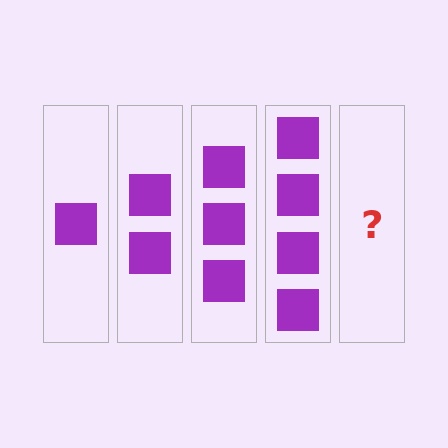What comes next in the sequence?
The next element should be 5 squares.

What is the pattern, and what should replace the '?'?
The pattern is that each step adds one more square. The '?' should be 5 squares.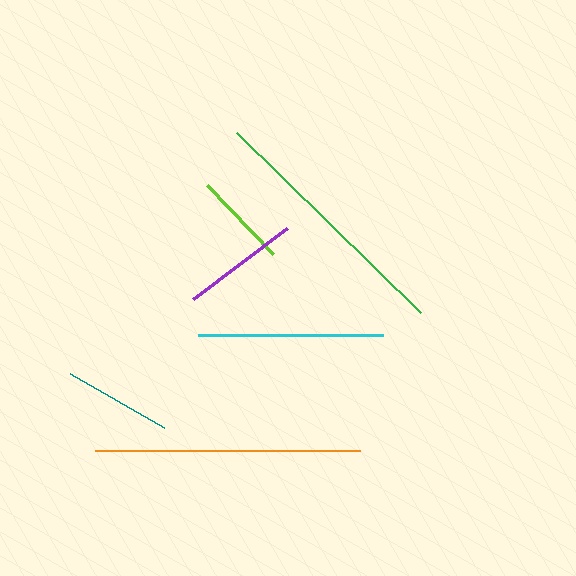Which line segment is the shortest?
The lime line is the shortest at approximately 96 pixels.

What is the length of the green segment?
The green segment is approximately 257 pixels long.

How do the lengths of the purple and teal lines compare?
The purple and teal lines are approximately the same length.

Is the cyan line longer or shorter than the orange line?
The orange line is longer than the cyan line.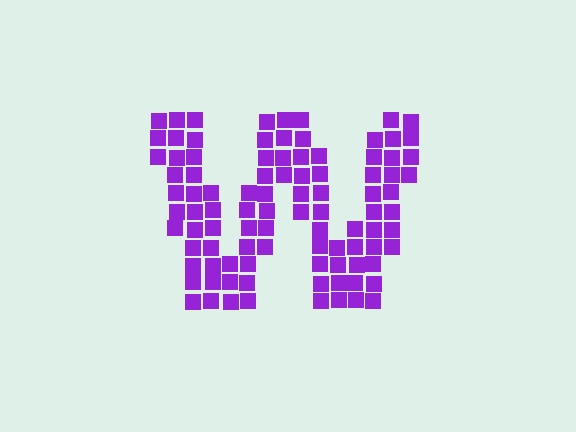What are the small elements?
The small elements are squares.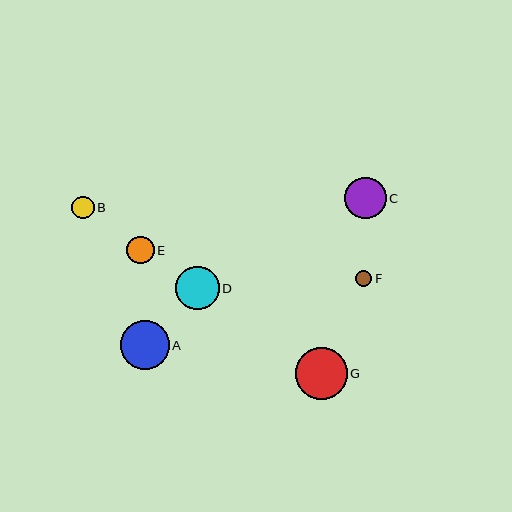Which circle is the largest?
Circle G is the largest with a size of approximately 52 pixels.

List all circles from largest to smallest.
From largest to smallest: G, A, D, C, E, B, F.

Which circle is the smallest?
Circle F is the smallest with a size of approximately 16 pixels.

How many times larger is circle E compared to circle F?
Circle E is approximately 1.7 times the size of circle F.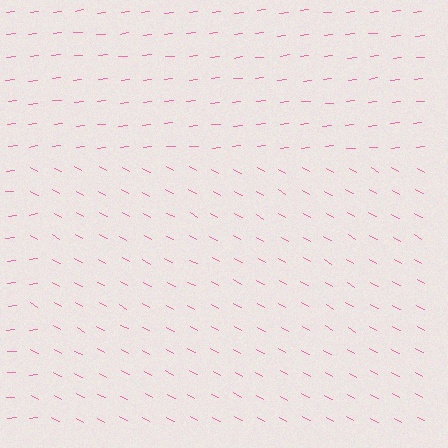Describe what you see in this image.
The image is filled with small pink line segments. A rectangle region in the image has lines oriented differently from the surrounding lines, creating a visible texture boundary.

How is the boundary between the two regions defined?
The boundary is defined purely by a change in line orientation (approximately 35 degrees difference). All lines are the same color and thickness.